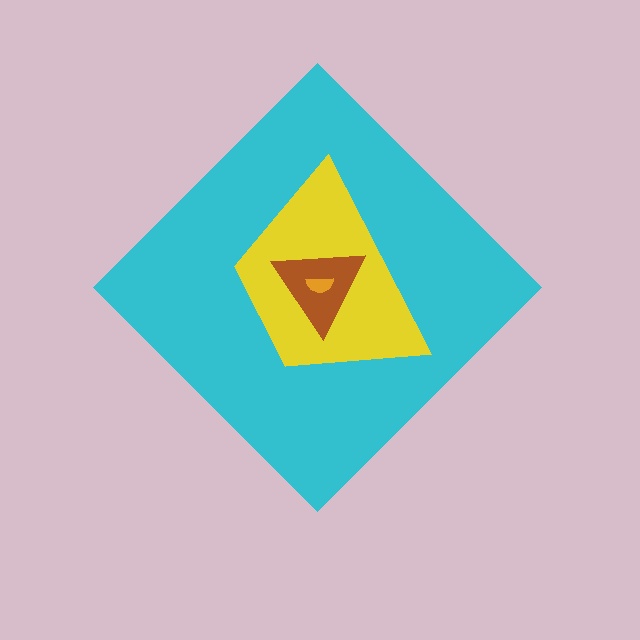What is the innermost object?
The orange semicircle.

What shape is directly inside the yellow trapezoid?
The brown triangle.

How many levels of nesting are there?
4.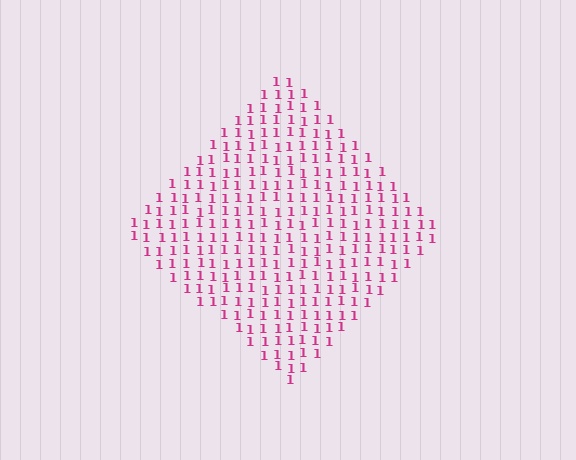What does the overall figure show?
The overall figure shows a diamond.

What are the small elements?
The small elements are digit 1's.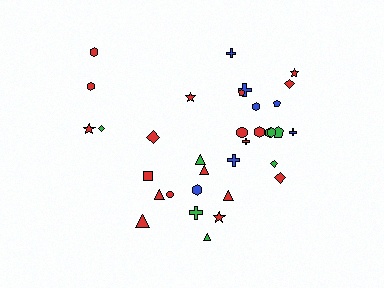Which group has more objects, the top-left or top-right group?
The top-right group.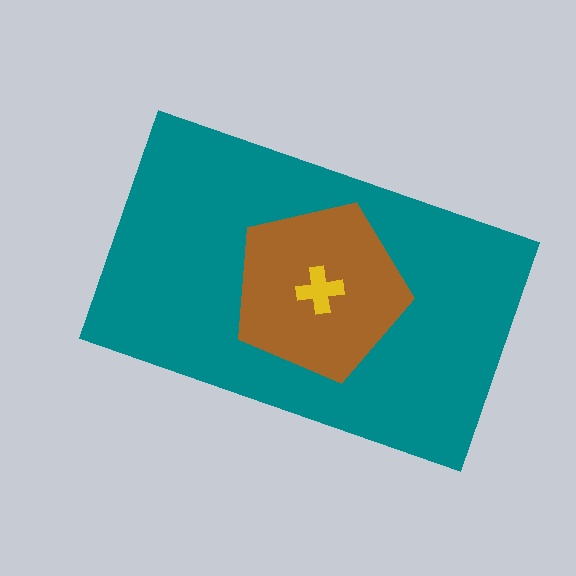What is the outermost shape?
The teal rectangle.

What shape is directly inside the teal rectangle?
The brown pentagon.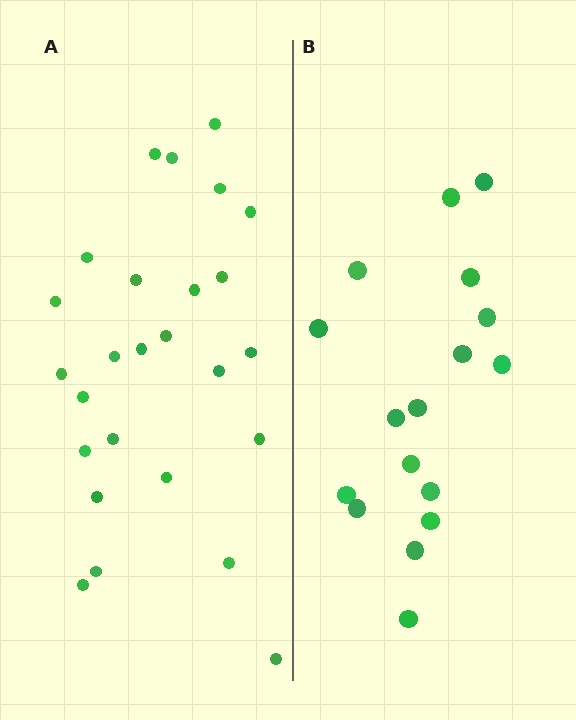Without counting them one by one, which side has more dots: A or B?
Region A (the left region) has more dots.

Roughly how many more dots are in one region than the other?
Region A has roughly 8 or so more dots than region B.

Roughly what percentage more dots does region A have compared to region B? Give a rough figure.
About 55% more.